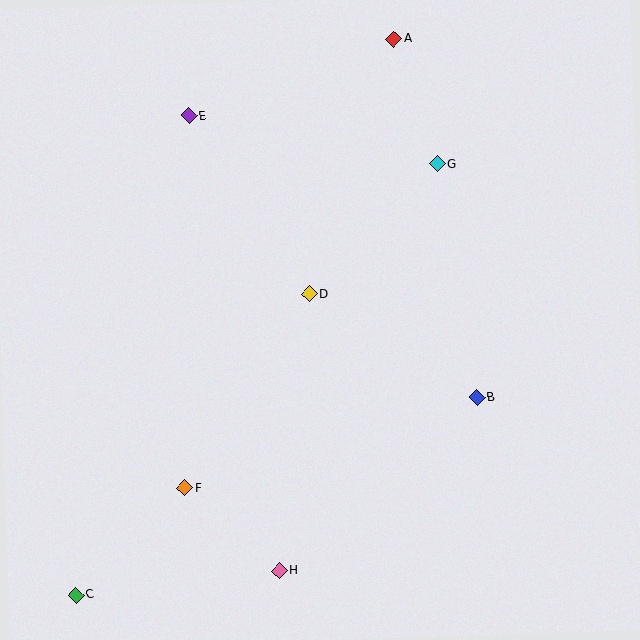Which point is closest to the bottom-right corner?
Point B is closest to the bottom-right corner.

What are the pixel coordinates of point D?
Point D is at (309, 294).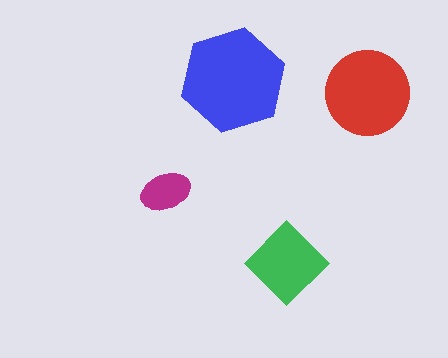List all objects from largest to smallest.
The blue hexagon, the red circle, the green diamond, the magenta ellipse.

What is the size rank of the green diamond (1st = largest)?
3rd.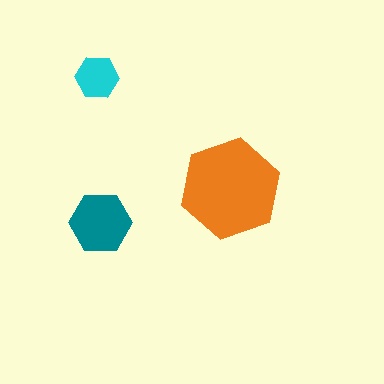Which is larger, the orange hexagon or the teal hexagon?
The orange one.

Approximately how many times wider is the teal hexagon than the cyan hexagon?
About 1.5 times wider.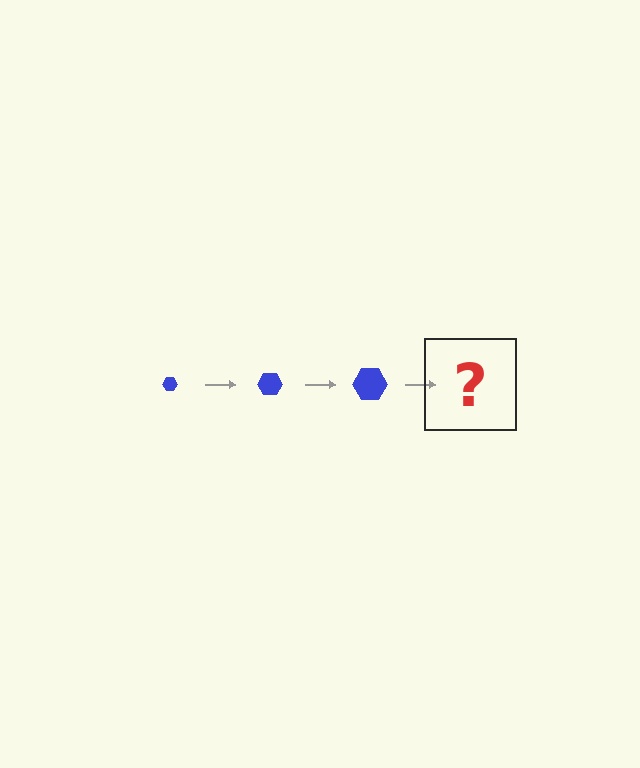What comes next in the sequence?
The next element should be a blue hexagon, larger than the previous one.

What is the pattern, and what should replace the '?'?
The pattern is that the hexagon gets progressively larger each step. The '?' should be a blue hexagon, larger than the previous one.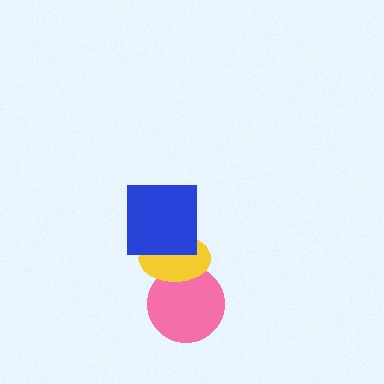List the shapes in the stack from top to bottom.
From top to bottom: the blue square, the yellow ellipse, the pink circle.